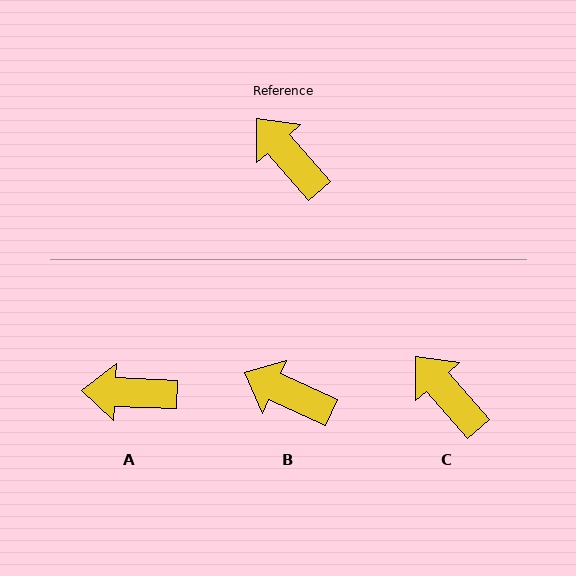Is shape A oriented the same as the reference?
No, it is off by about 47 degrees.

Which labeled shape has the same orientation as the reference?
C.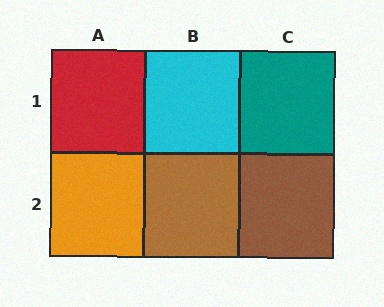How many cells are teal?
1 cell is teal.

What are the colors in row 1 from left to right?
Red, cyan, teal.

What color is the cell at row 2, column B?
Brown.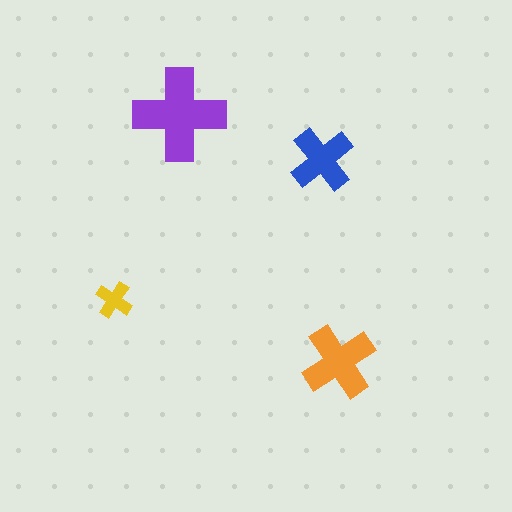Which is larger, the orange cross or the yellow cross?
The orange one.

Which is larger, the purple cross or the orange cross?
The purple one.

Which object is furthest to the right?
The orange cross is rightmost.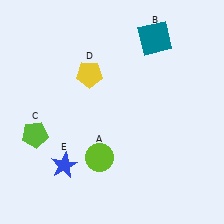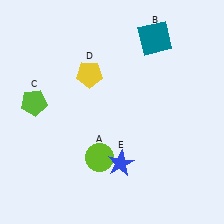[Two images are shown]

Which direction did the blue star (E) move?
The blue star (E) moved right.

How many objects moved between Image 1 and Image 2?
2 objects moved between the two images.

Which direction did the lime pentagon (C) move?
The lime pentagon (C) moved up.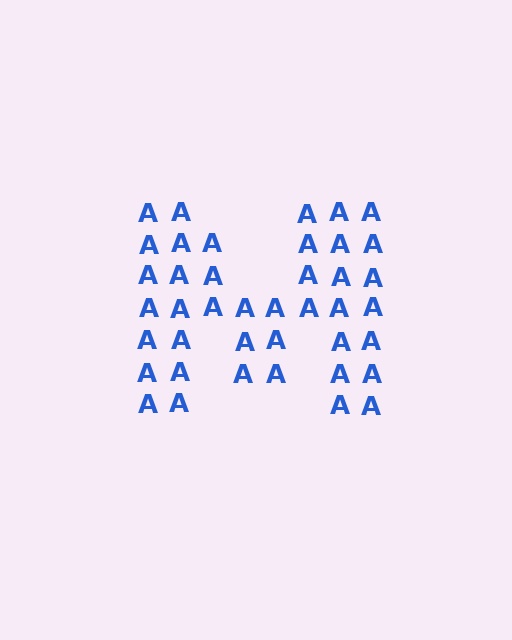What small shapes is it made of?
It is made of small letter A's.